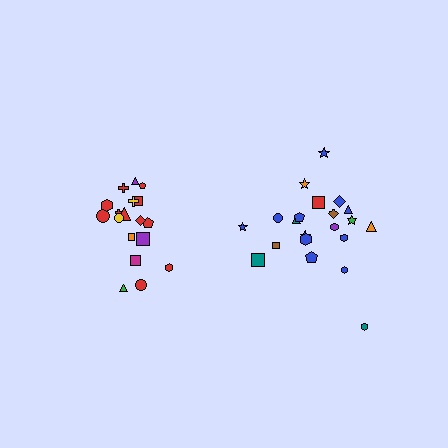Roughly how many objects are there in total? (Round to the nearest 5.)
Roughly 40 objects in total.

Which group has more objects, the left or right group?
The right group.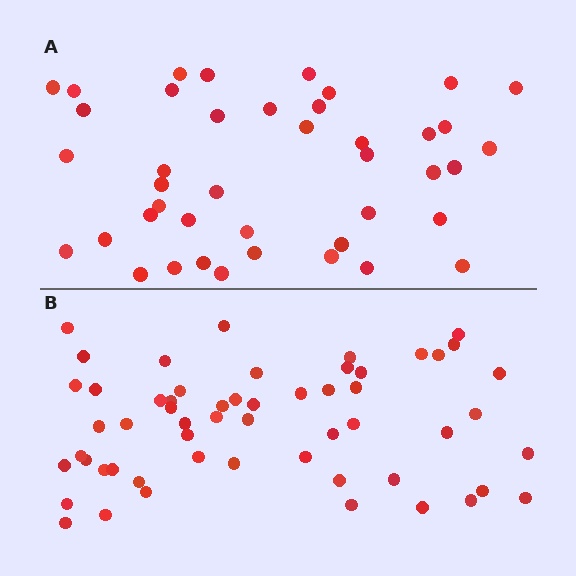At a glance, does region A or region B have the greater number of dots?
Region B (the bottom region) has more dots.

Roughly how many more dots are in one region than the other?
Region B has approximately 15 more dots than region A.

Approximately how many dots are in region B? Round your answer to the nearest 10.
About 60 dots. (The exact count is 56, which rounds to 60.)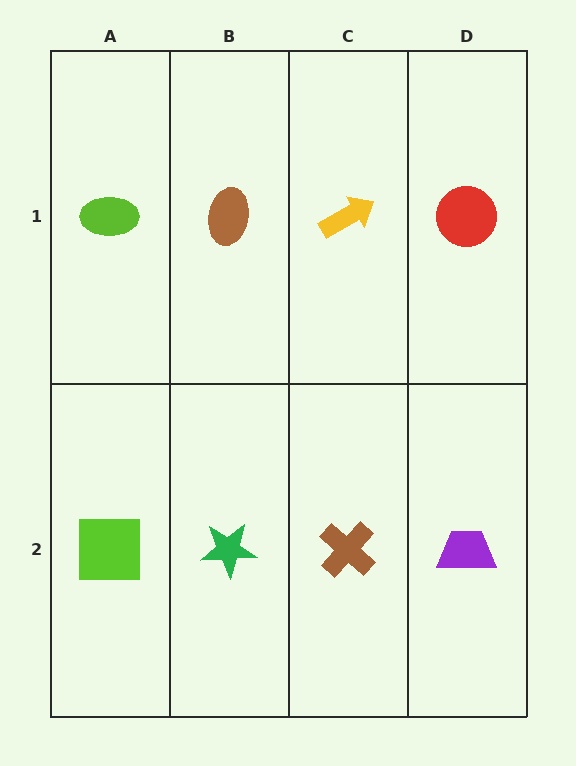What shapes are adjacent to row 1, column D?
A purple trapezoid (row 2, column D), a yellow arrow (row 1, column C).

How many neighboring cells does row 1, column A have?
2.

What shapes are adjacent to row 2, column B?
A brown ellipse (row 1, column B), a lime square (row 2, column A), a brown cross (row 2, column C).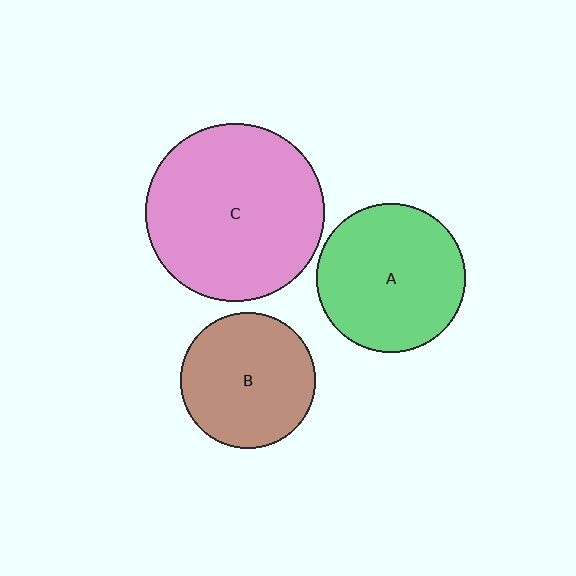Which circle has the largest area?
Circle C (pink).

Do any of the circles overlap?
No, none of the circles overlap.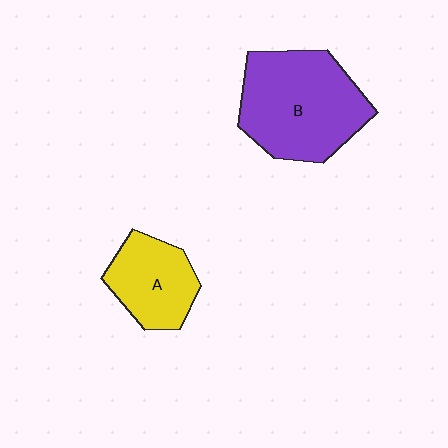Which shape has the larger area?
Shape B (purple).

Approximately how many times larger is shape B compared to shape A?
Approximately 1.8 times.